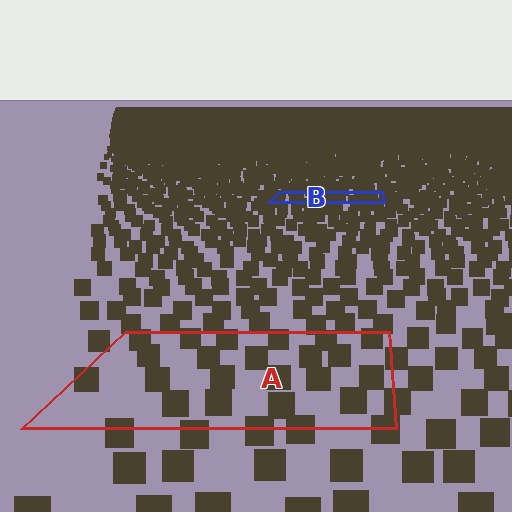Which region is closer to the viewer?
Region A is closer. The texture elements there are larger and more spread out.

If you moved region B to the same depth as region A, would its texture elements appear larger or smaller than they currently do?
They would appear larger. At a closer depth, the same texture elements are projected at a bigger on-screen size.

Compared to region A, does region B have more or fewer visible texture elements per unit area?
Region B has more texture elements per unit area — they are packed more densely because it is farther away.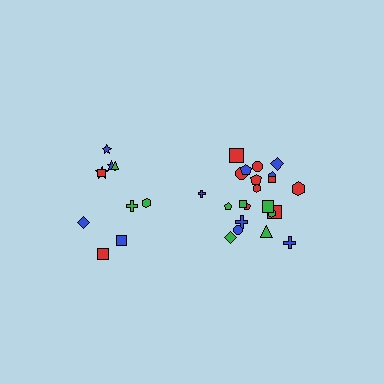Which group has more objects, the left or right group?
The right group.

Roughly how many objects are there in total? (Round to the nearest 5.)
Roughly 30 objects in total.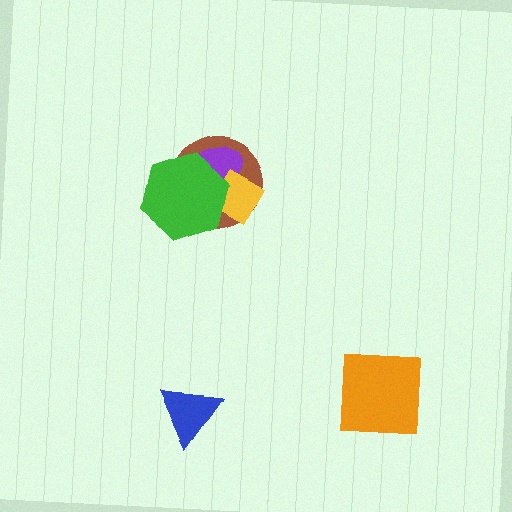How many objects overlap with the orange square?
0 objects overlap with the orange square.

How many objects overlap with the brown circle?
3 objects overlap with the brown circle.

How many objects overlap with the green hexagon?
3 objects overlap with the green hexagon.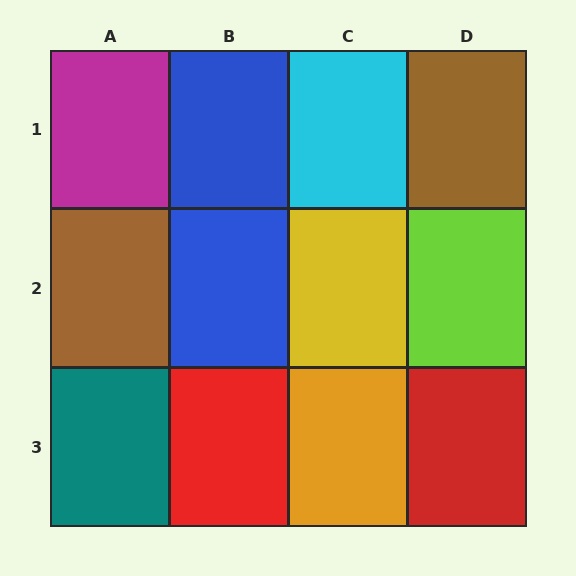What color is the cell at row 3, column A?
Teal.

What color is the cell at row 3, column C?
Orange.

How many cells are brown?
2 cells are brown.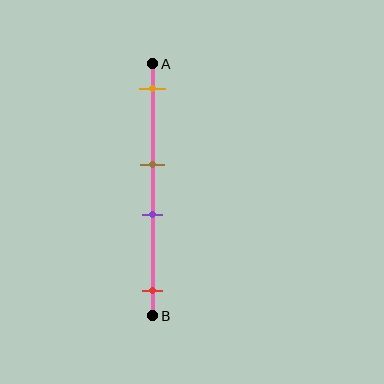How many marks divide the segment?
There are 4 marks dividing the segment.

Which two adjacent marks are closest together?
The brown and purple marks are the closest adjacent pair.